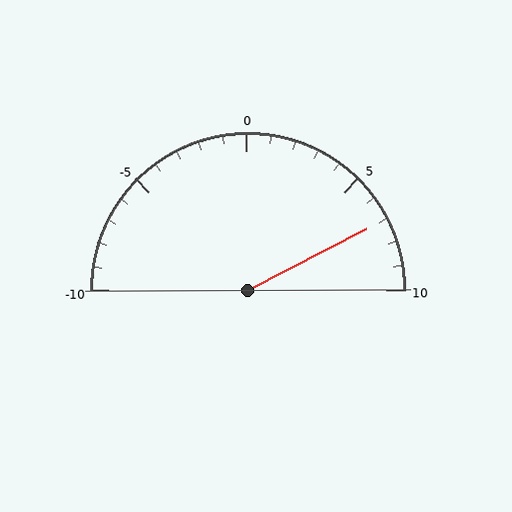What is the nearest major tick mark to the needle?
The nearest major tick mark is 5.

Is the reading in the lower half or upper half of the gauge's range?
The reading is in the upper half of the range (-10 to 10).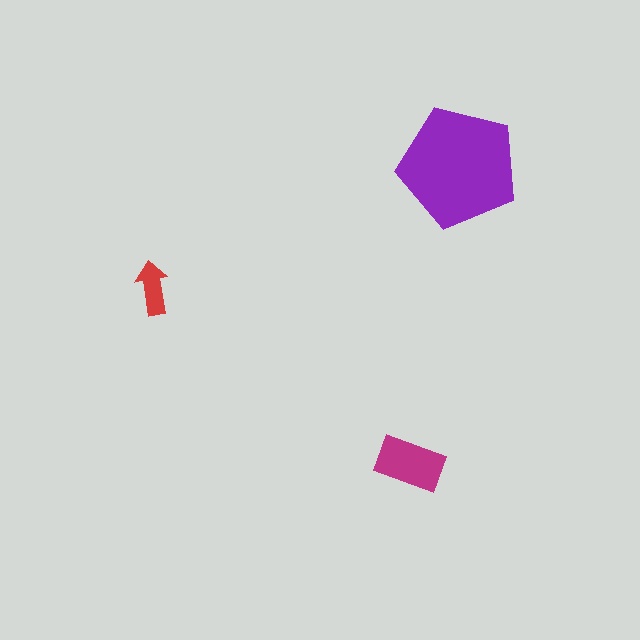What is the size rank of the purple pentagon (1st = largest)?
1st.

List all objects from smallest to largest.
The red arrow, the magenta rectangle, the purple pentagon.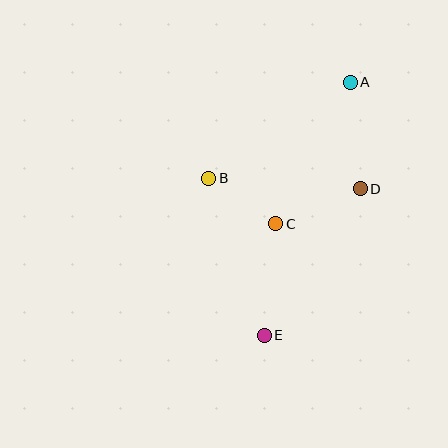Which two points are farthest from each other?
Points A and E are farthest from each other.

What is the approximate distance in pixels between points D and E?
The distance between D and E is approximately 175 pixels.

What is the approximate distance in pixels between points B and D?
The distance between B and D is approximately 152 pixels.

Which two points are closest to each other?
Points B and C are closest to each other.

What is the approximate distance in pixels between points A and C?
The distance between A and C is approximately 160 pixels.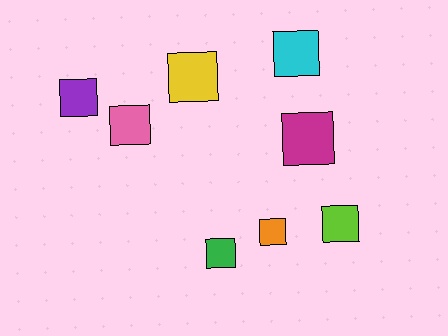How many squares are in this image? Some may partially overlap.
There are 8 squares.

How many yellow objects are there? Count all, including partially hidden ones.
There is 1 yellow object.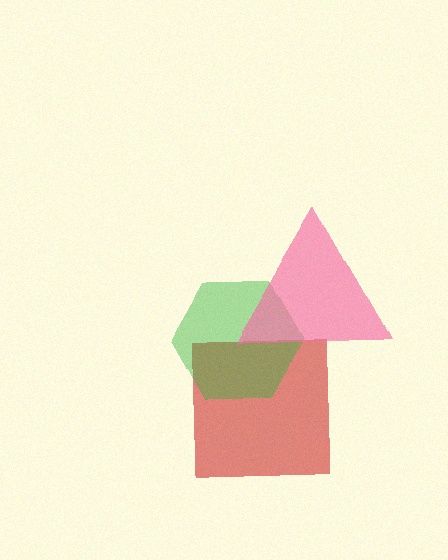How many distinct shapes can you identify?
There are 3 distinct shapes: a red square, a green hexagon, a pink triangle.